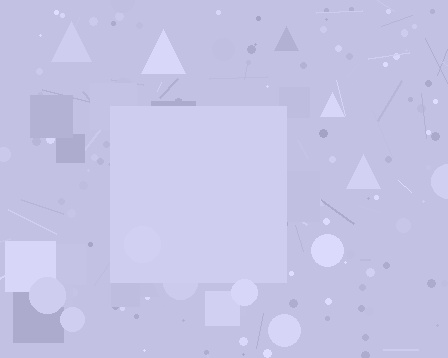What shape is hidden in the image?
A square is hidden in the image.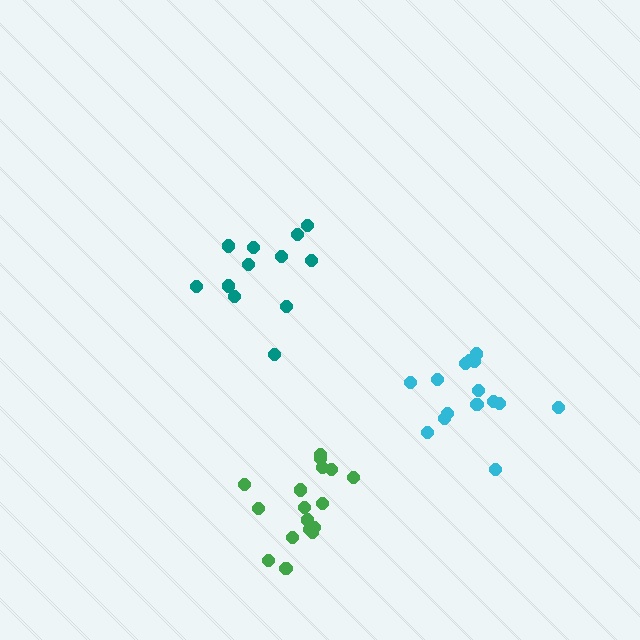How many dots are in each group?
Group 1: 15 dots, Group 2: 12 dots, Group 3: 17 dots (44 total).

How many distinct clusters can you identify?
There are 3 distinct clusters.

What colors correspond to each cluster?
The clusters are colored: cyan, teal, green.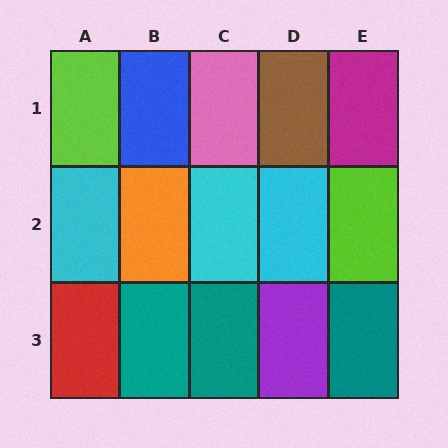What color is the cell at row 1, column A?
Lime.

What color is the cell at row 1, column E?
Magenta.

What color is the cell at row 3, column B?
Teal.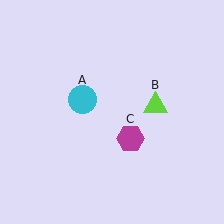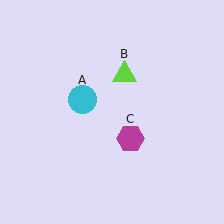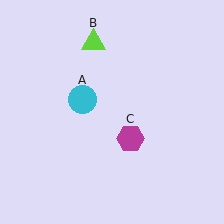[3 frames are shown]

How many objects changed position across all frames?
1 object changed position: lime triangle (object B).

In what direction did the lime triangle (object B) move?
The lime triangle (object B) moved up and to the left.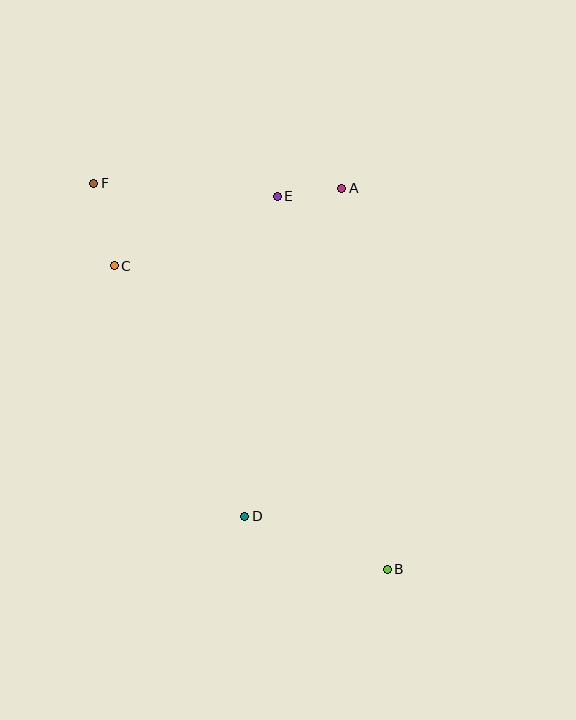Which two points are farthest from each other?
Points B and F are farthest from each other.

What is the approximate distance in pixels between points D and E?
The distance between D and E is approximately 322 pixels.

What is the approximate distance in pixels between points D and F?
The distance between D and F is approximately 366 pixels.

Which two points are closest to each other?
Points A and E are closest to each other.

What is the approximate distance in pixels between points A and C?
The distance between A and C is approximately 240 pixels.